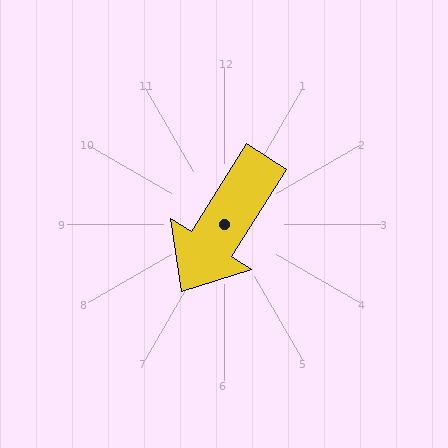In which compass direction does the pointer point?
Southwest.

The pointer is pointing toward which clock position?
Roughly 7 o'clock.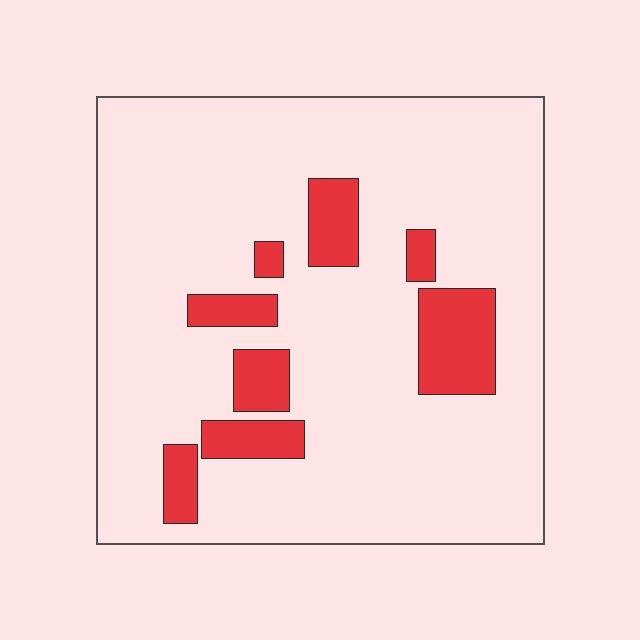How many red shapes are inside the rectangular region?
8.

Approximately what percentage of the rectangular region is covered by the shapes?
Approximately 15%.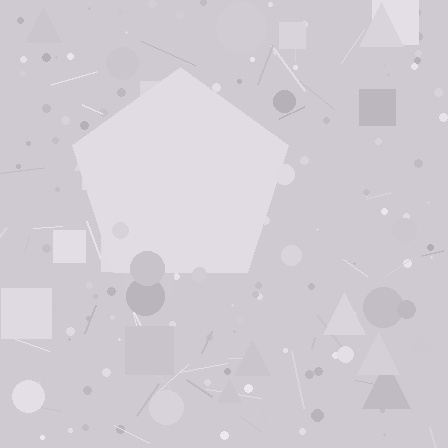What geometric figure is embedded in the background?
A pentagon is embedded in the background.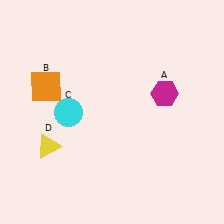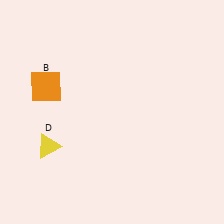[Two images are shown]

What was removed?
The magenta hexagon (A), the cyan circle (C) were removed in Image 2.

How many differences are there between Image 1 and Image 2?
There are 2 differences between the two images.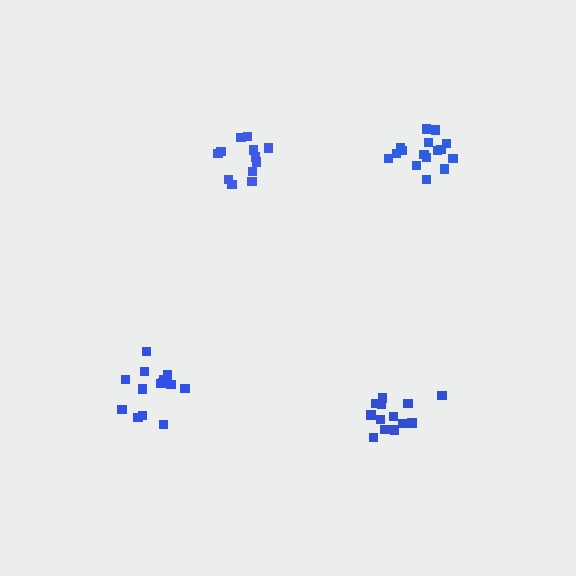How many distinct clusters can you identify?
There are 4 distinct clusters.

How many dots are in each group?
Group 1: 12 dots, Group 2: 13 dots, Group 3: 15 dots, Group 4: 16 dots (56 total).